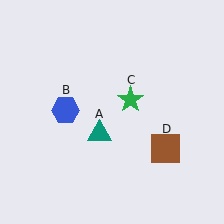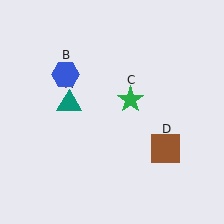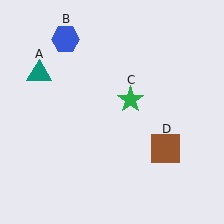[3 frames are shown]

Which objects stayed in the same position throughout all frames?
Green star (object C) and brown square (object D) remained stationary.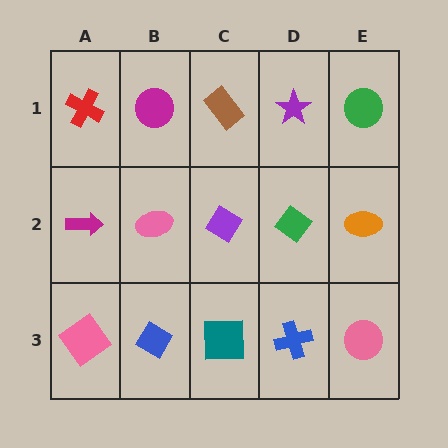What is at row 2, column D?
A green diamond.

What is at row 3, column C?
A teal square.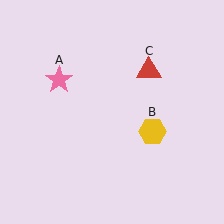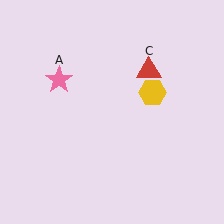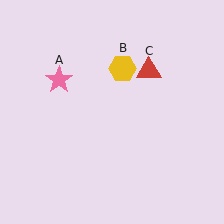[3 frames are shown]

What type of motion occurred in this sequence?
The yellow hexagon (object B) rotated counterclockwise around the center of the scene.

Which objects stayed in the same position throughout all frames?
Pink star (object A) and red triangle (object C) remained stationary.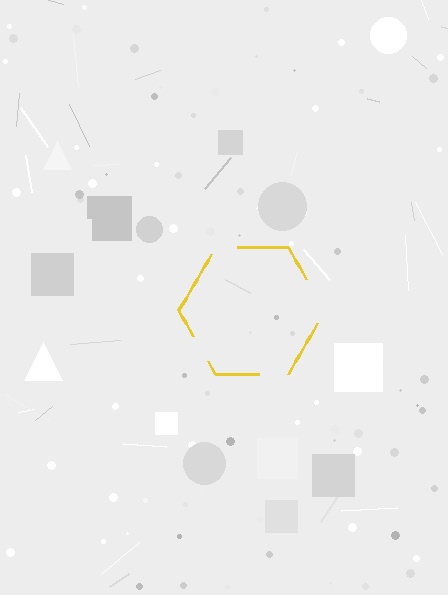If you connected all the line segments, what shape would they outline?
They would outline a hexagon.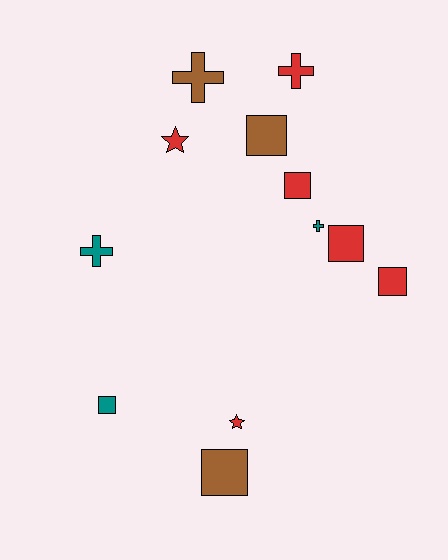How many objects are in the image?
There are 12 objects.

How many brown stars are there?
There are no brown stars.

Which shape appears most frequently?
Square, with 6 objects.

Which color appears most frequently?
Red, with 6 objects.